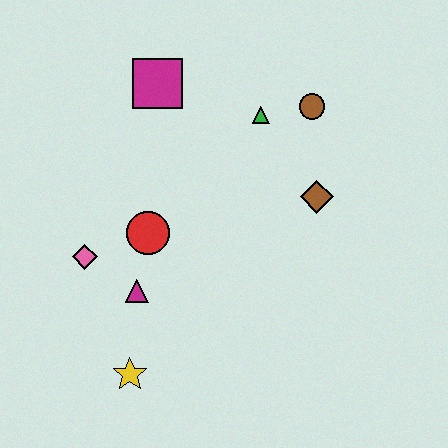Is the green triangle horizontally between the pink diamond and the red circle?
No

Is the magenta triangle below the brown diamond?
Yes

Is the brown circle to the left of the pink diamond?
No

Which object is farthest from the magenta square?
The yellow star is farthest from the magenta square.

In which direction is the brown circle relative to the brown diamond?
The brown circle is above the brown diamond.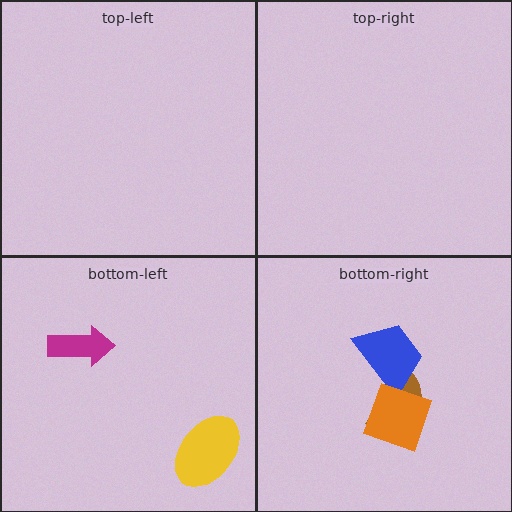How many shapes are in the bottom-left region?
2.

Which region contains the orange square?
The bottom-right region.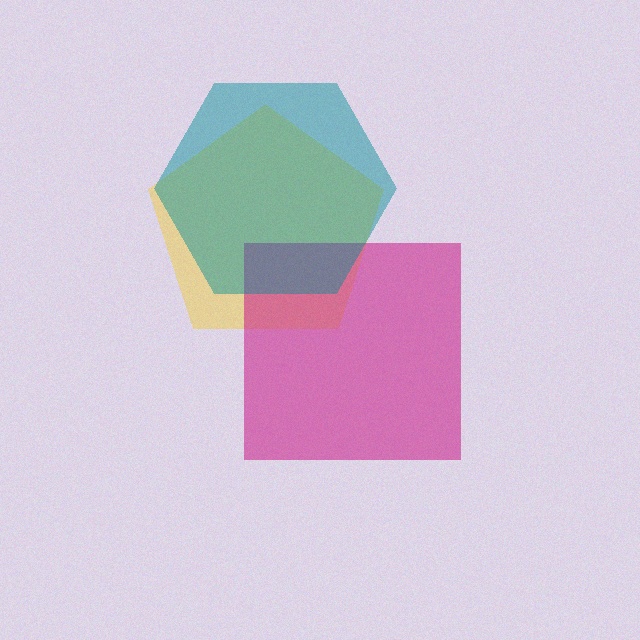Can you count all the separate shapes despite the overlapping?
Yes, there are 3 separate shapes.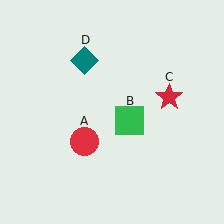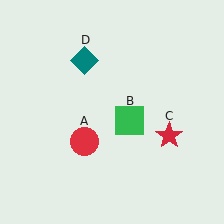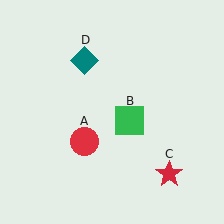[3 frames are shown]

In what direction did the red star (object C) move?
The red star (object C) moved down.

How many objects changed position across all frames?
1 object changed position: red star (object C).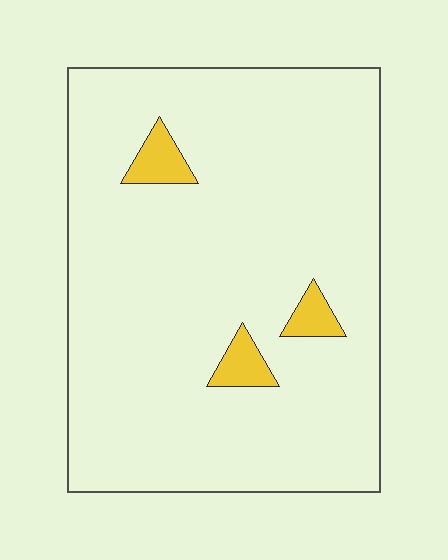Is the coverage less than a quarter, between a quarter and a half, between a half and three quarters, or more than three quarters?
Less than a quarter.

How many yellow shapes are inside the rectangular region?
3.